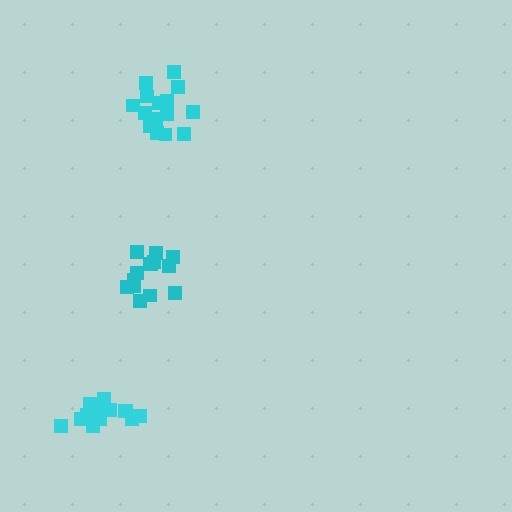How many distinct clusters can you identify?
There are 3 distinct clusters.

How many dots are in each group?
Group 1: 14 dots, Group 2: 15 dots, Group 3: 14 dots (43 total).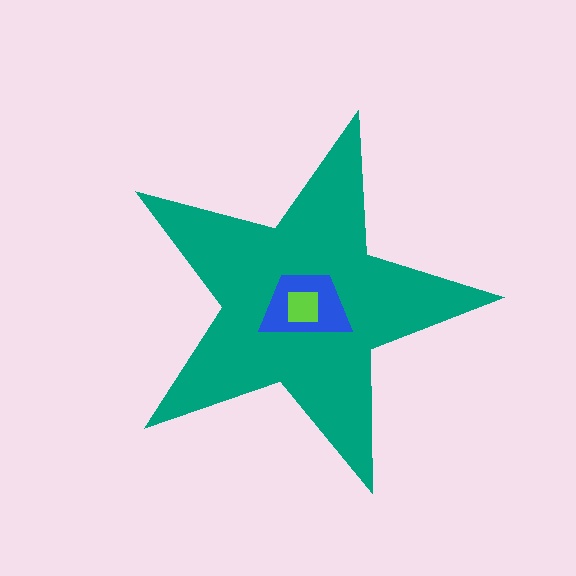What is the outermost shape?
The teal star.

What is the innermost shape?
The lime square.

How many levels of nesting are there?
3.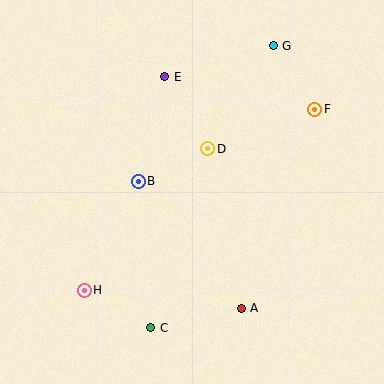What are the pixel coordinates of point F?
Point F is at (315, 109).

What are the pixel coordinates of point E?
Point E is at (165, 77).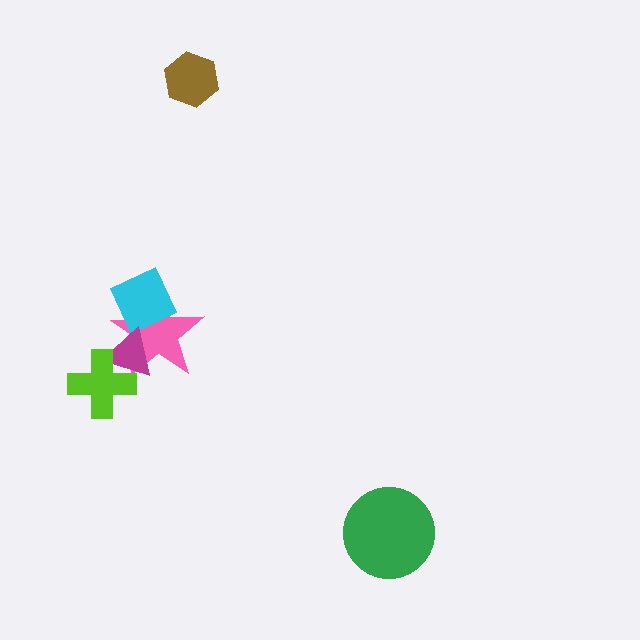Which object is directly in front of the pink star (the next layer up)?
The cyan diamond is directly in front of the pink star.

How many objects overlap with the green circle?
0 objects overlap with the green circle.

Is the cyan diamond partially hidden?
Yes, it is partially covered by another shape.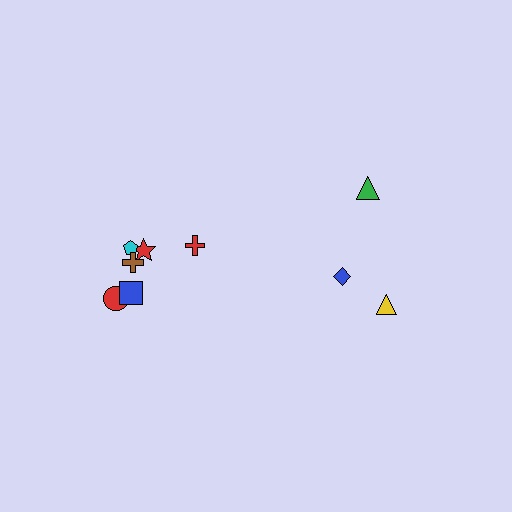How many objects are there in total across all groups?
There are 9 objects.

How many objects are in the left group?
There are 6 objects.